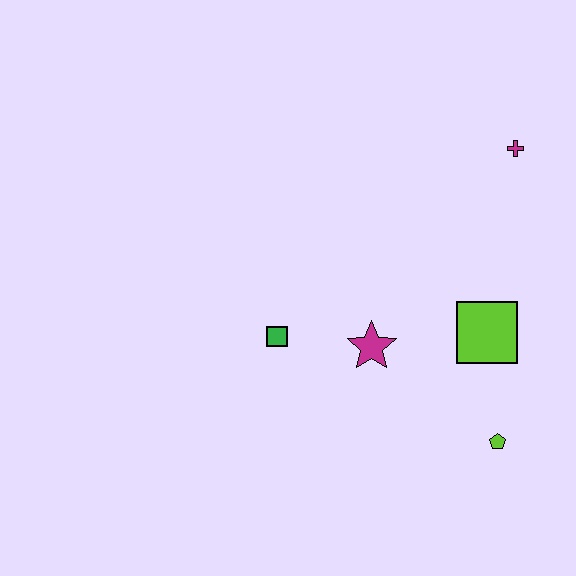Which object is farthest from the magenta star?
The magenta cross is farthest from the magenta star.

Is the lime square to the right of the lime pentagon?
No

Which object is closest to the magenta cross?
The lime square is closest to the magenta cross.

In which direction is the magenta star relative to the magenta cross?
The magenta star is below the magenta cross.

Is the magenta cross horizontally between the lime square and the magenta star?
No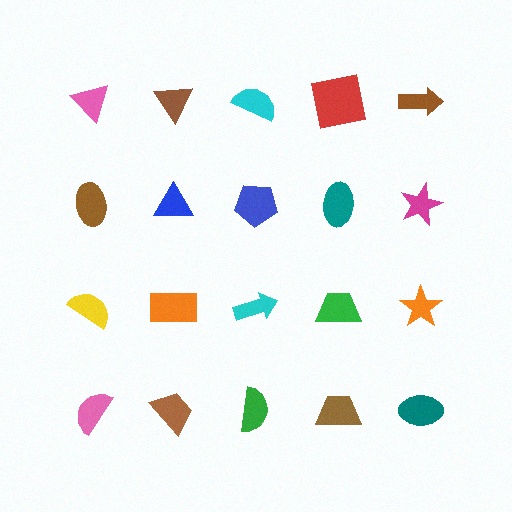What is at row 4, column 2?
A brown trapezoid.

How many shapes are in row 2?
5 shapes.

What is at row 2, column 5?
A magenta star.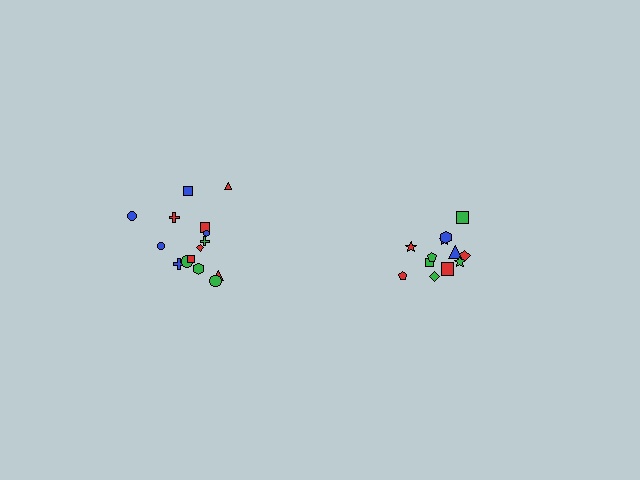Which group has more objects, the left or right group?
The left group.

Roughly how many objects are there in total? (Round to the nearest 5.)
Roughly 25 objects in total.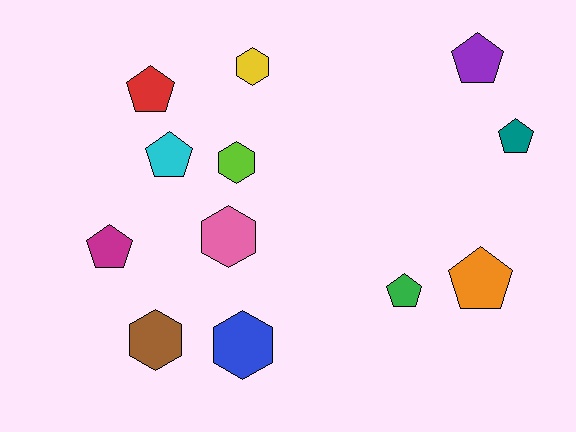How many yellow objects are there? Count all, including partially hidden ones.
There is 1 yellow object.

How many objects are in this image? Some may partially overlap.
There are 12 objects.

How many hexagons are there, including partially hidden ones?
There are 5 hexagons.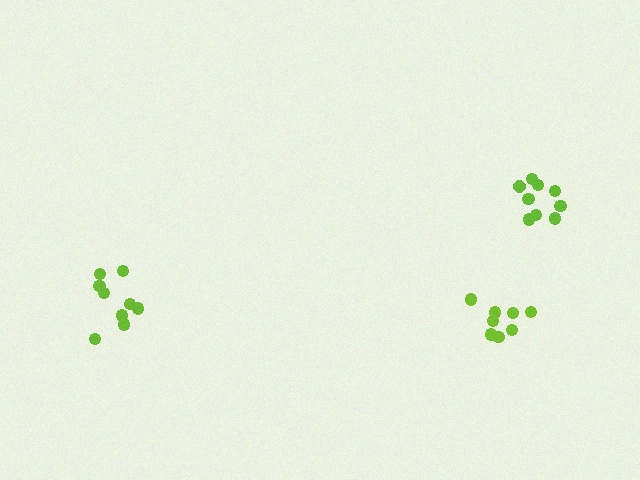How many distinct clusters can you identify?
There are 3 distinct clusters.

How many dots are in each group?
Group 1: 9 dots, Group 2: 8 dots, Group 3: 9 dots (26 total).